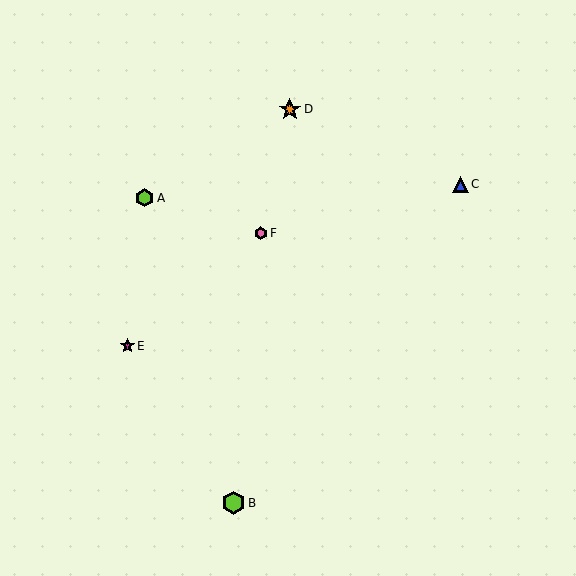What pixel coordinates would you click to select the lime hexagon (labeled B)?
Click at (233, 503) to select the lime hexagon B.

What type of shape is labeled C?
Shape C is a blue triangle.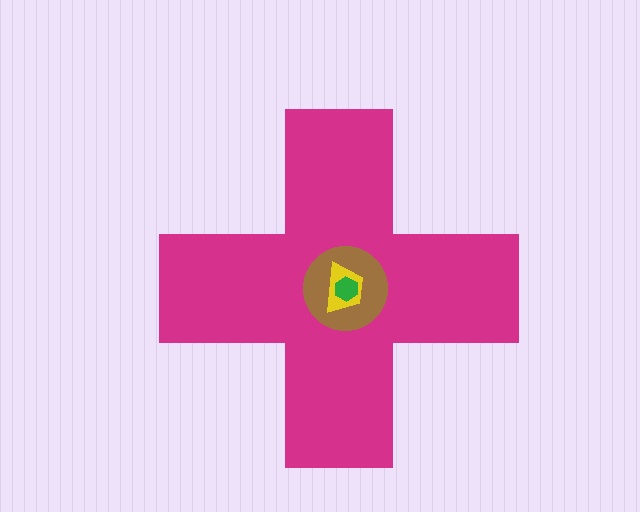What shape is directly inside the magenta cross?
The brown circle.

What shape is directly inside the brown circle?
The yellow trapezoid.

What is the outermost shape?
The magenta cross.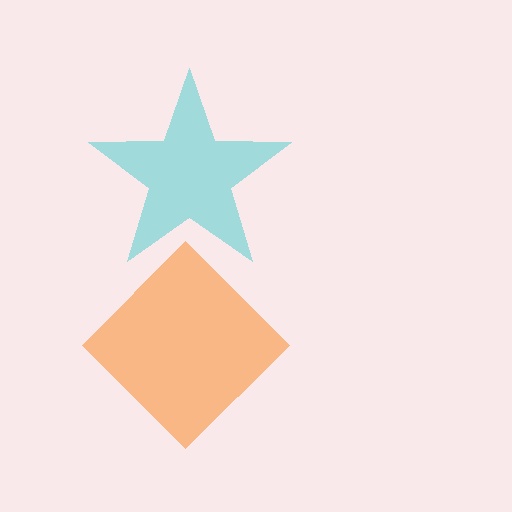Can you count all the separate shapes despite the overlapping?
Yes, there are 2 separate shapes.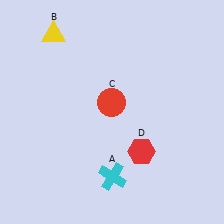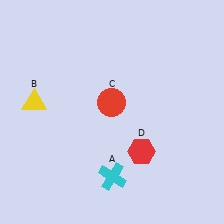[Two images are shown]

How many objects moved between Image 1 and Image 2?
1 object moved between the two images.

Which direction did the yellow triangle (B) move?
The yellow triangle (B) moved down.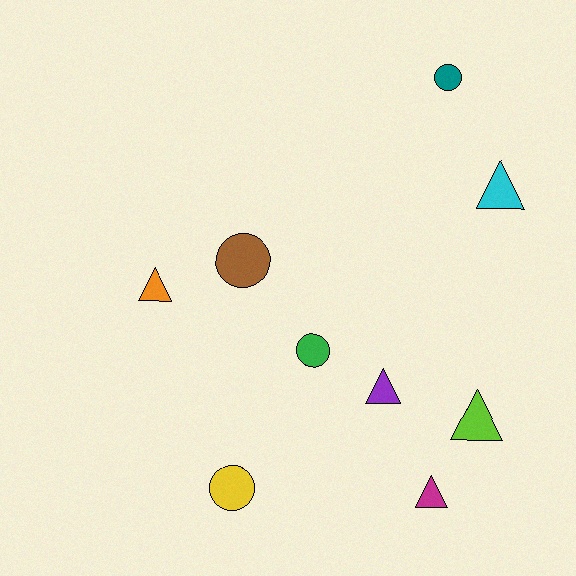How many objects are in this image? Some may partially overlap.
There are 9 objects.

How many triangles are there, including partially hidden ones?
There are 5 triangles.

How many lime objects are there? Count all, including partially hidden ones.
There is 1 lime object.